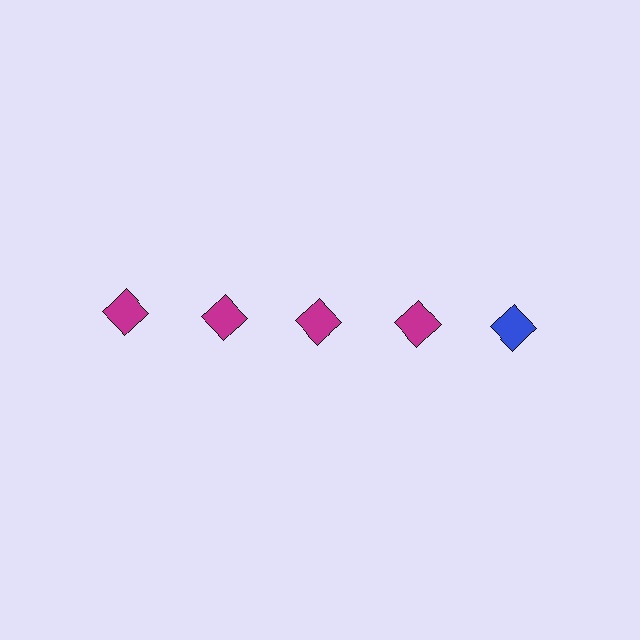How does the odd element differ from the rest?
It has a different color: blue instead of magenta.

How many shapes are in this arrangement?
There are 5 shapes arranged in a grid pattern.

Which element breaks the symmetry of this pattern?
The blue diamond in the top row, rightmost column breaks the symmetry. All other shapes are magenta diamonds.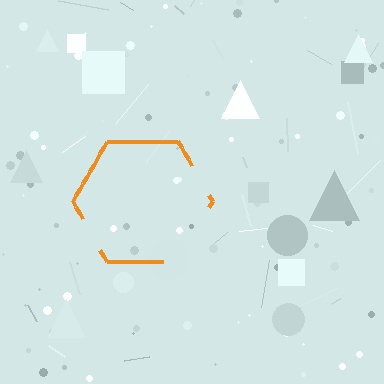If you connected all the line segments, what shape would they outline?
They would outline a hexagon.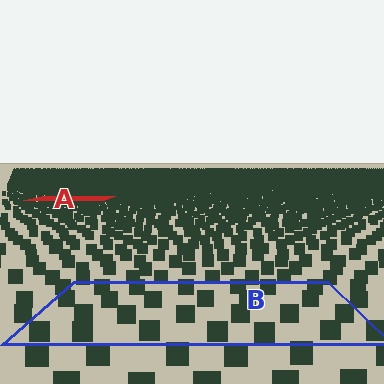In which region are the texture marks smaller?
The texture marks are smaller in region A, because it is farther away.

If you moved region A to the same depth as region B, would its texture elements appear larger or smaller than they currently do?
They would appear larger. At a closer depth, the same texture elements are projected at a bigger on-screen size.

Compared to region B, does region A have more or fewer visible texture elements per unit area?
Region A has more texture elements per unit area — they are packed more densely because it is farther away.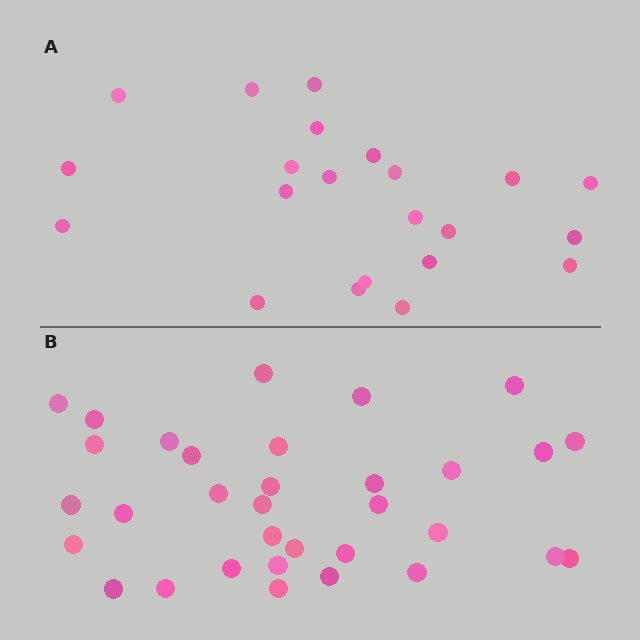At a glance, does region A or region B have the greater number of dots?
Region B (the bottom region) has more dots.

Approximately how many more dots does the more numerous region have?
Region B has roughly 12 or so more dots than region A.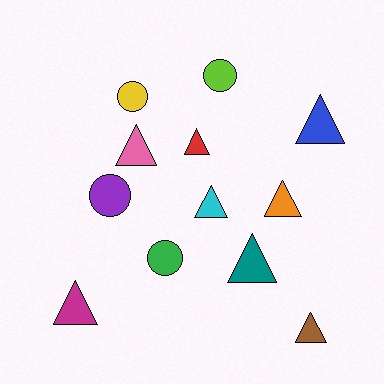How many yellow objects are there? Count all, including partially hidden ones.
There is 1 yellow object.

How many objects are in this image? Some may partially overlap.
There are 12 objects.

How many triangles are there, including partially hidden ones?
There are 8 triangles.